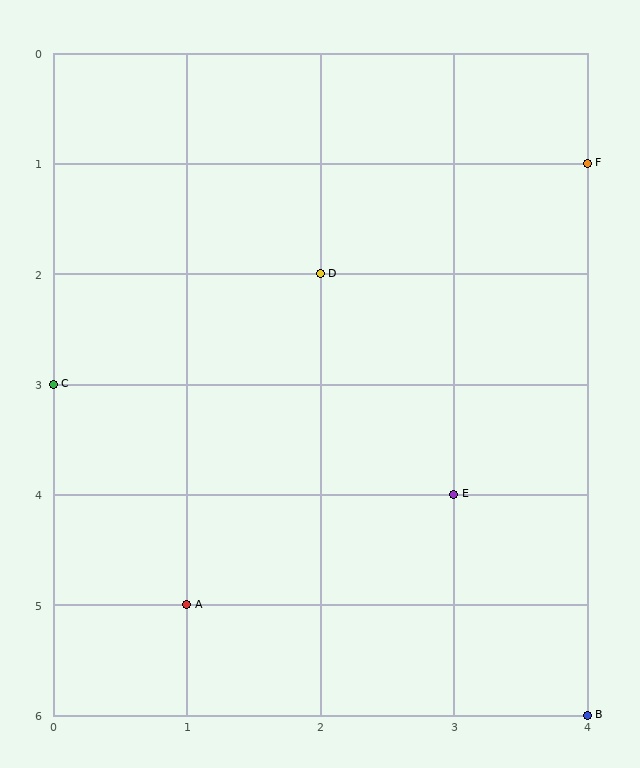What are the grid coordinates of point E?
Point E is at grid coordinates (3, 4).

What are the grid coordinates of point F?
Point F is at grid coordinates (4, 1).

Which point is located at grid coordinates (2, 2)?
Point D is at (2, 2).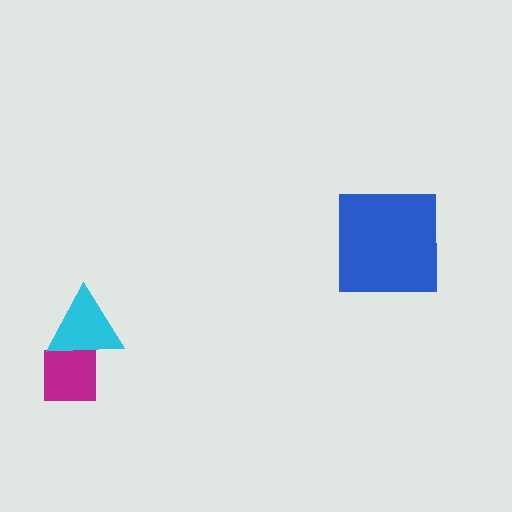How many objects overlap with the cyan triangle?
1 object overlaps with the cyan triangle.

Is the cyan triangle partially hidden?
No, no other shape covers it.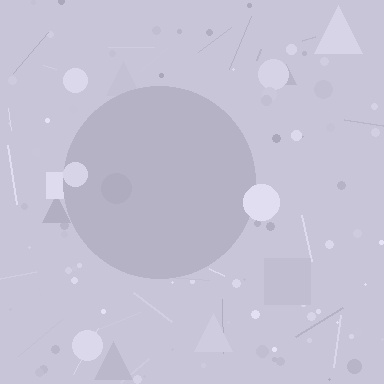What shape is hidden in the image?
A circle is hidden in the image.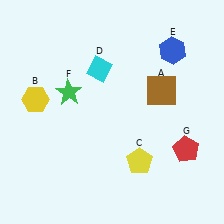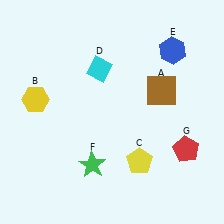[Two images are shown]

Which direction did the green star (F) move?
The green star (F) moved down.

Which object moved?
The green star (F) moved down.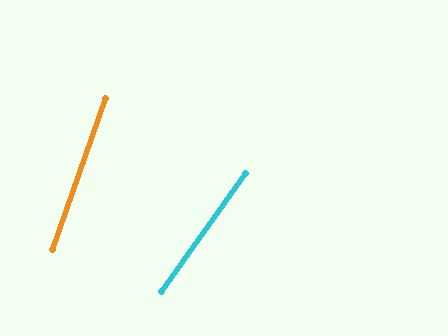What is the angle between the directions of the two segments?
Approximately 16 degrees.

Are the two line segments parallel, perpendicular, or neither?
Neither parallel nor perpendicular — they differ by about 16°.